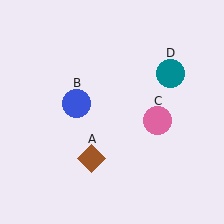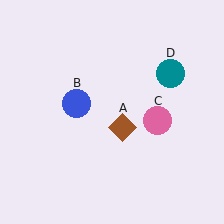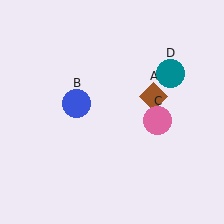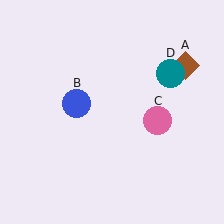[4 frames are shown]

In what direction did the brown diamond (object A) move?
The brown diamond (object A) moved up and to the right.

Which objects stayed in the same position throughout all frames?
Blue circle (object B) and pink circle (object C) and teal circle (object D) remained stationary.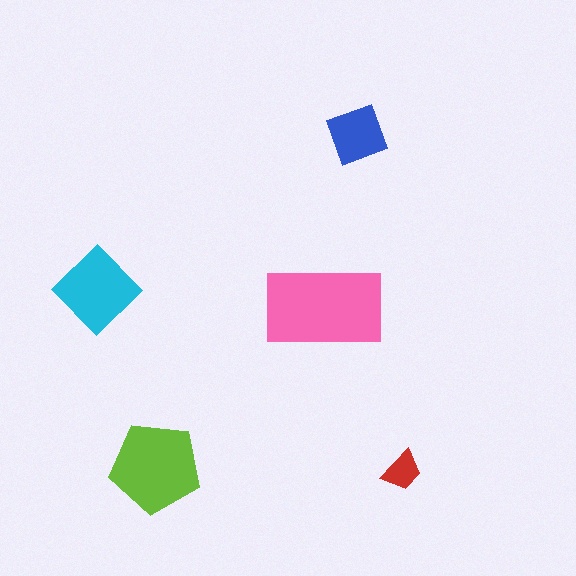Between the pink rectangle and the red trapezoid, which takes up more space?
The pink rectangle.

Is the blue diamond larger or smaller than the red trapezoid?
Larger.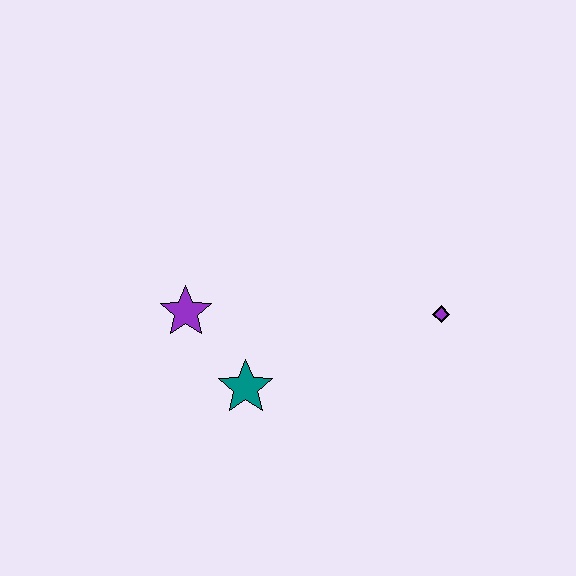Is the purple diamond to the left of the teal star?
No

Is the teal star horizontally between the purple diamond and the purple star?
Yes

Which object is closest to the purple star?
The teal star is closest to the purple star.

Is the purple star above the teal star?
Yes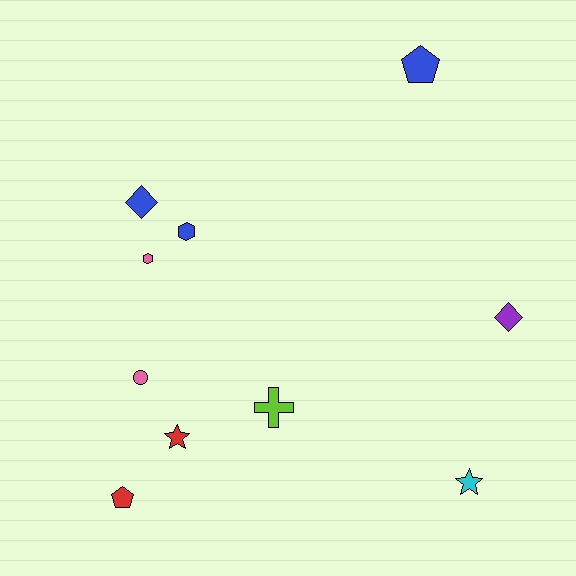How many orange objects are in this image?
There are no orange objects.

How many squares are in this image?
There are no squares.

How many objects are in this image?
There are 10 objects.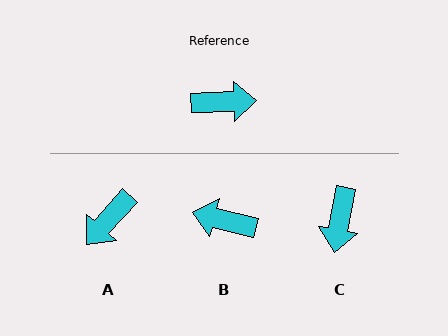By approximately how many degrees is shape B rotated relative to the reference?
Approximately 164 degrees counter-clockwise.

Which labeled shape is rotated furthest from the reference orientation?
B, about 164 degrees away.